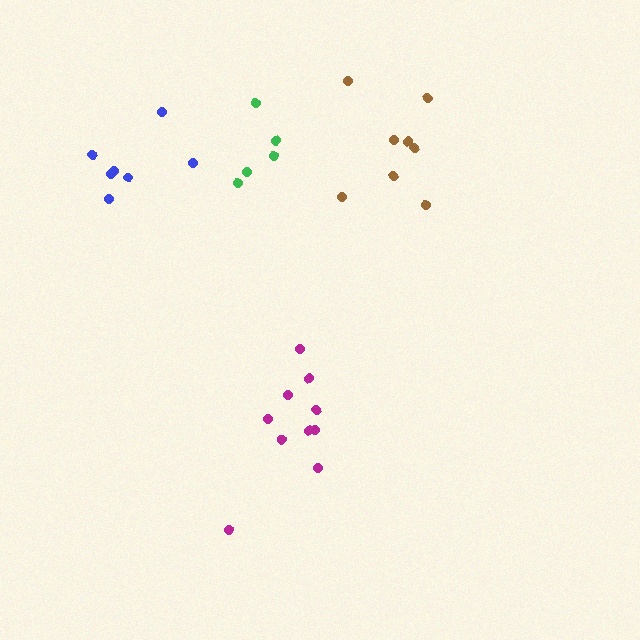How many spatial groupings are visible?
There are 4 spatial groupings.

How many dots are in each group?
Group 1: 8 dots, Group 2: 7 dots, Group 3: 5 dots, Group 4: 10 dots (30 total).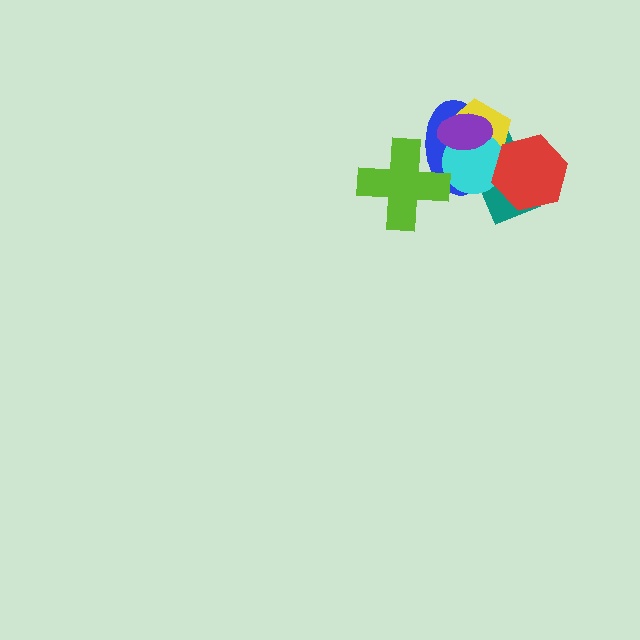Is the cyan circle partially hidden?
Yes, it is partially covered by another shape.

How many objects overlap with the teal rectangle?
5 objects overlap with the teal rectangle.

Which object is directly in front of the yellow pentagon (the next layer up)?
The cyan circle is directly in front of the yellow pentagon.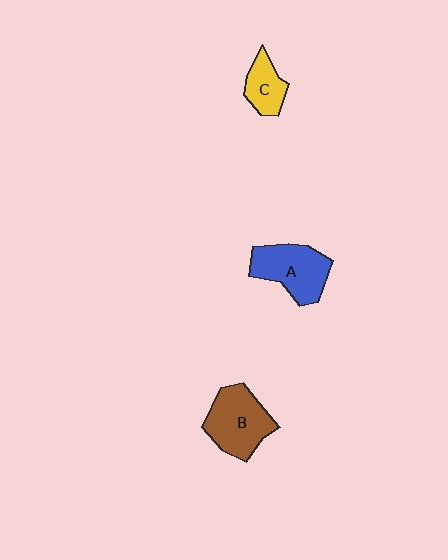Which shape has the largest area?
Shape B (brown).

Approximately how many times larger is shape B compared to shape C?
Approximately 1.9 times.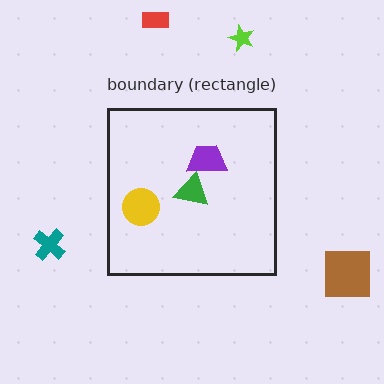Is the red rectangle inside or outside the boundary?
Outside.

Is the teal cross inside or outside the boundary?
Outside.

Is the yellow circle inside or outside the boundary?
Inside.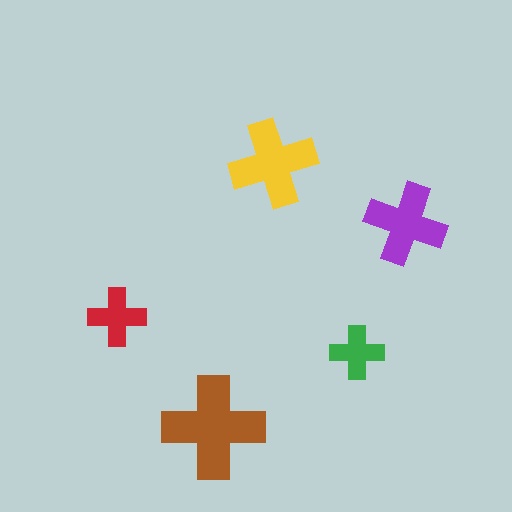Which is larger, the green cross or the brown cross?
The brown one.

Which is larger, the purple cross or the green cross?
The purple one.